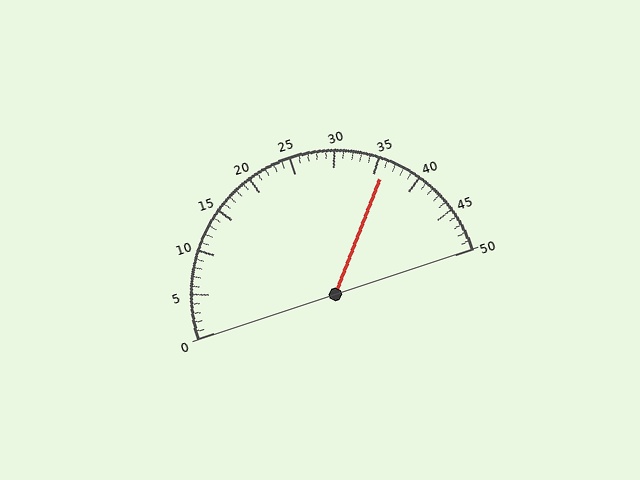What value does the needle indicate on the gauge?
The needle indicates approximately 36.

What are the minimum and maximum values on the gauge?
The gauge ranges from 0 to 50.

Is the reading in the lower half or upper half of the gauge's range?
The reading is in the upper half of the range (0 to 50).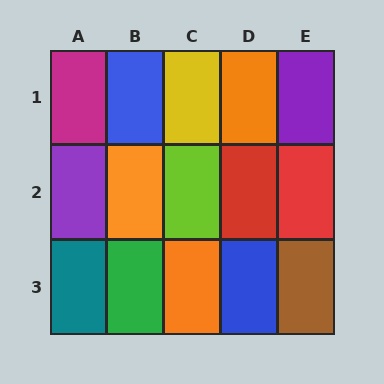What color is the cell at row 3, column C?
Orange.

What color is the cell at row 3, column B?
Green.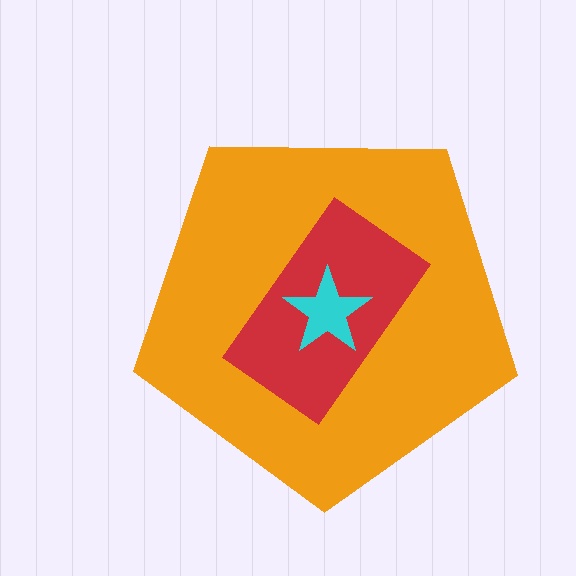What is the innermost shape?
The cyan star.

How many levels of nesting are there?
3.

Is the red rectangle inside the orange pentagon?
Yes.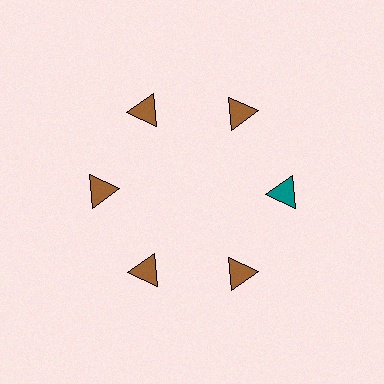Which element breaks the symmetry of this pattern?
The teal triangle at roughly the 3 o'clock position breaks the symmetry. All other shapes are brown triangles.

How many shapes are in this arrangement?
There are 6 shapes arranged in a ring pattern.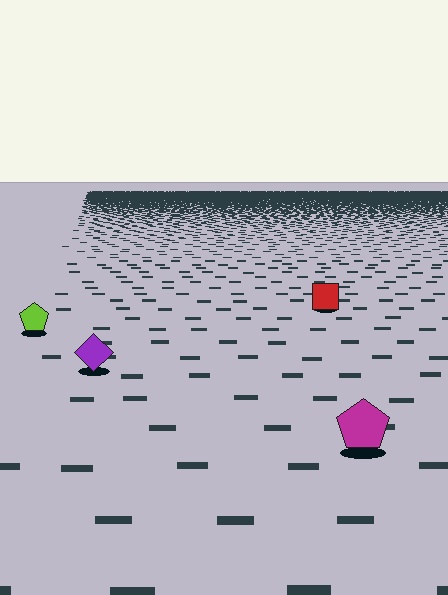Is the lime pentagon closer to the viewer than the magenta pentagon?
No. The magenta pentagon is closer — you can tell from the texture gradient: the ground texture is coarser near it.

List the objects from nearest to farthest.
From nearest to farthest: the magenta pentagon, the purple diamond, the lime pentagon, the red square.